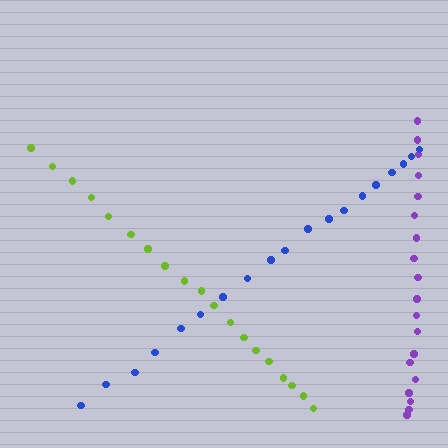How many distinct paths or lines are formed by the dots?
There are 3 distinct paths.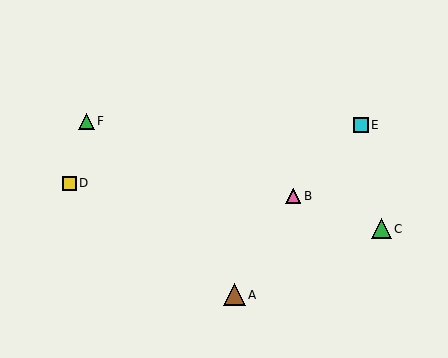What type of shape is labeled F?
Shape F is a green triangle.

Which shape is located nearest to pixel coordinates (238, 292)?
The brown triangle (labeled A) at (234, 295) is nearest to that location.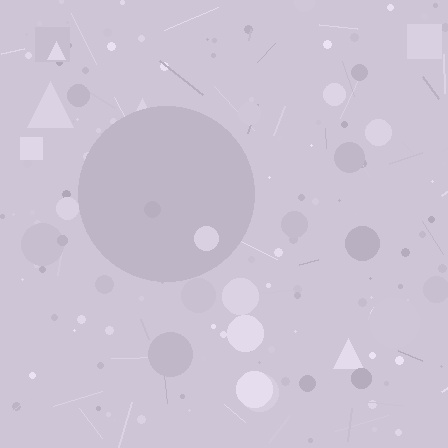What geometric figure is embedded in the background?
A circle is embedded in the background.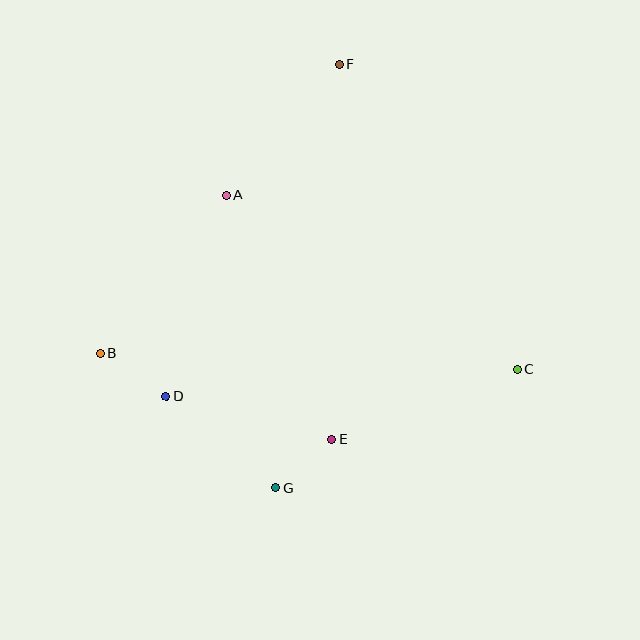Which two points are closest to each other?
Points E and G are closest to each other.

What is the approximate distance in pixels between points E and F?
The distance between E and F is approximately 375 pixels.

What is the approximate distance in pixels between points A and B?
The distance between A and B is approximately 203 pixels.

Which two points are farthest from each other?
Points F and G are farthest from each other.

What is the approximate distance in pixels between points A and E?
The distance between A and E is approximately 266 pixels.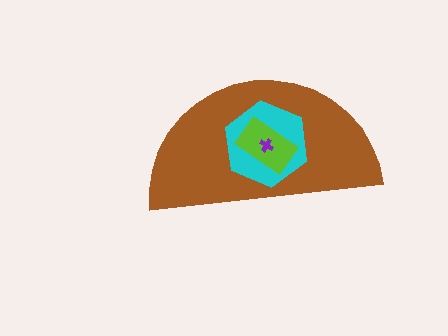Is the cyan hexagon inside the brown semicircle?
Yes.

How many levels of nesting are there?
4.